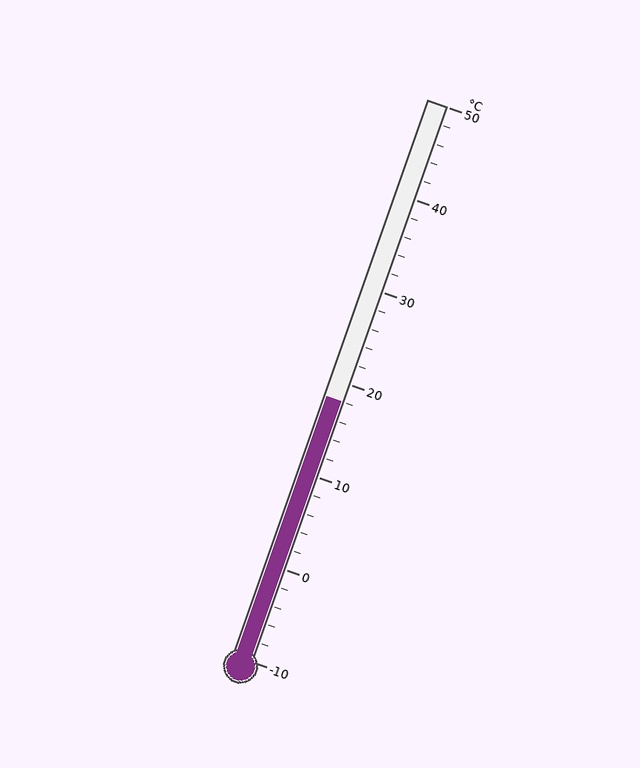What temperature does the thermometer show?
The thermometer shows approximately 18°C.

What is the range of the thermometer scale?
The thermometer scale ranges from -10°C to 50°C.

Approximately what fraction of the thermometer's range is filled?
The thermometer is filled to approximately 45% of its range.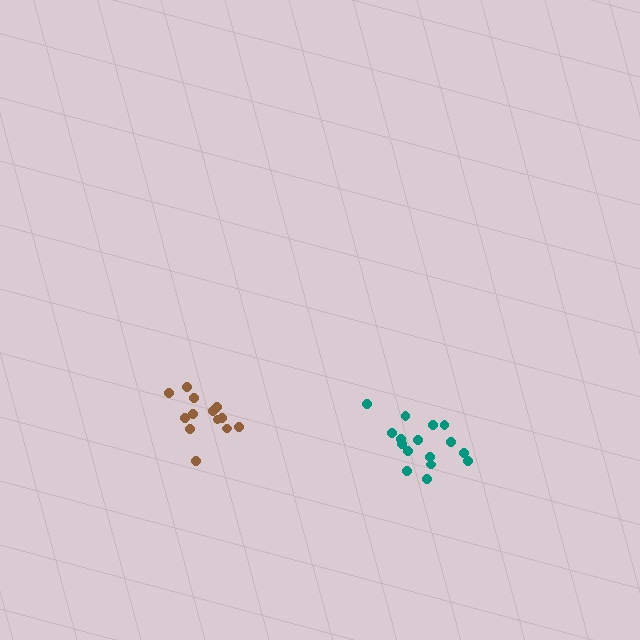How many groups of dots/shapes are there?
There are 2 groups.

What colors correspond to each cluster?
The clusters are colored: teal, brown.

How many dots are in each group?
Group 1: 16 dots, Group 2: 13 dots (29 total).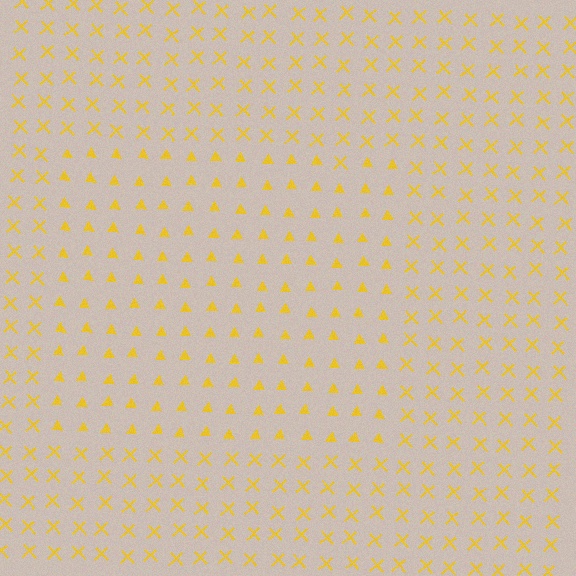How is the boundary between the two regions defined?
The boundary is defined by a change in element shape: triangles inside vs. X marks outside. All elements share the same color and spacing.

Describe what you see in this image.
The image is filled with small yellow elements arranged in a uniform grid. A rectangle-shaped region contains triangles, while the surrounding area contains X marks. The boundary is defined purely by the change in element shape.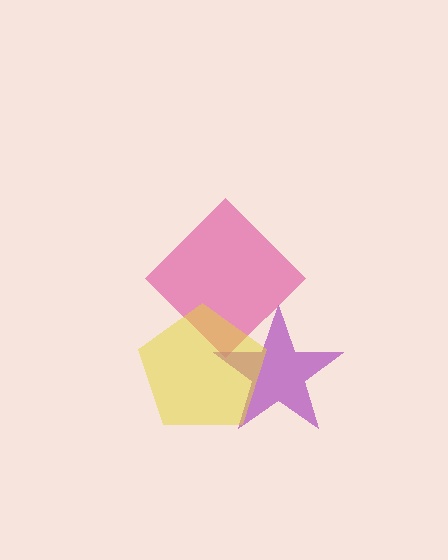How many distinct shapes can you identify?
There are 3 distinct shapes: a magenta diamond, a purple star, a yellow pentagon.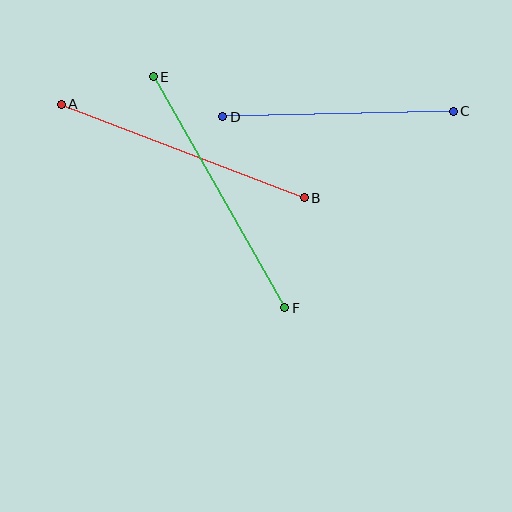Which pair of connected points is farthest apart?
Points E and F are farthest apart.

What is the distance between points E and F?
The distance is approximately 266 pixels.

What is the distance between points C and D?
The distance is approximately 231 pixels.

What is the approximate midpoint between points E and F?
The midpoint is at approximately (219, 192) pixels.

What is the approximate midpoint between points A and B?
The midpoint is at approximately (183, 151) pixels.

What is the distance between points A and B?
The distance is approximately 261 pixels.